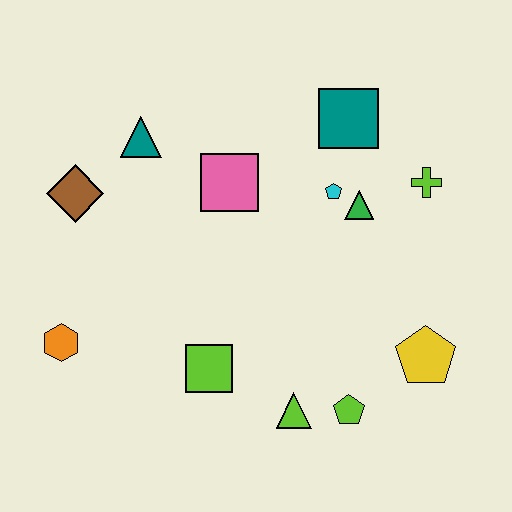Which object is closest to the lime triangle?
The lime pentagon is closest to the lime triangle.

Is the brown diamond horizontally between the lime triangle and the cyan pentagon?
No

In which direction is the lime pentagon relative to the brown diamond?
The lime pentagon is to the right of the brown diamond.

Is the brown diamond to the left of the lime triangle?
Yes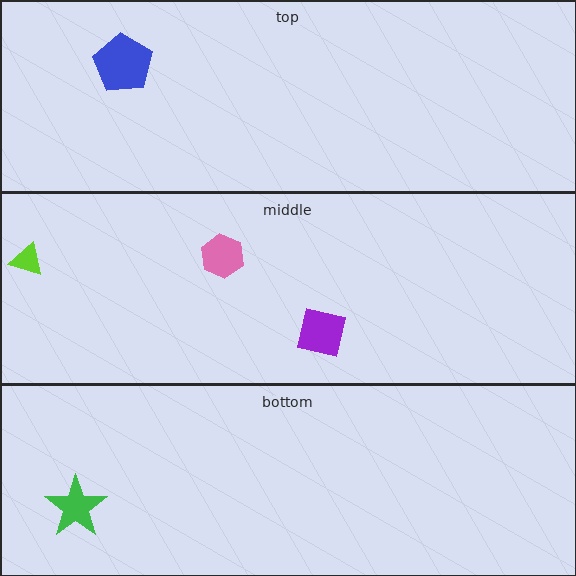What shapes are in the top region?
The blue pentagon.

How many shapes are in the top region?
1.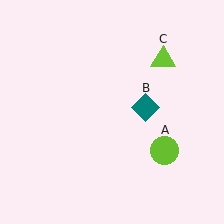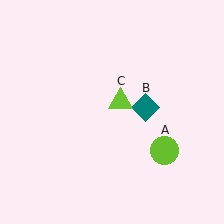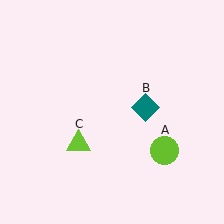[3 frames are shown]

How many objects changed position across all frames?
1 object changed position: lime triangle (object C).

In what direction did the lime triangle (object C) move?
The lime triangle (object C) moved down and to the left.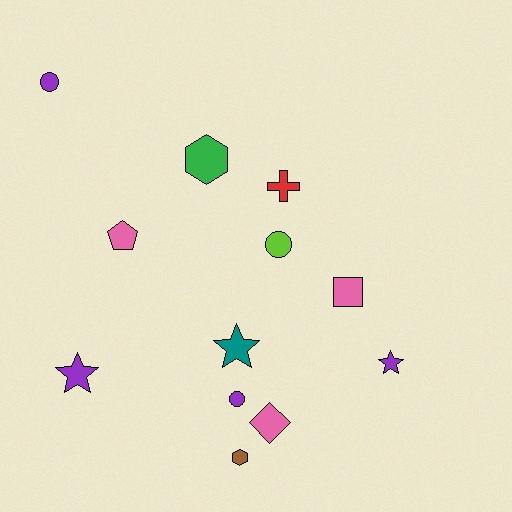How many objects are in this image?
There are 12 objects.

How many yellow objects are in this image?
There are no yellow objects.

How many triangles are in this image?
There are no triangles.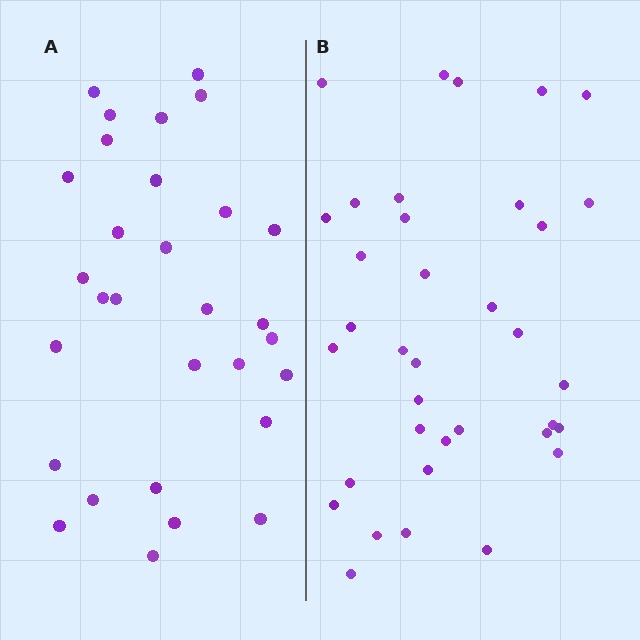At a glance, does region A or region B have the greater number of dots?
Region B (the right region) has more dots.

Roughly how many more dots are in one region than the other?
Region B has about 6 more dots than region A.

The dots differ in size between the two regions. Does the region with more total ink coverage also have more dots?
No. Region A has more total ink coverage because its dots are larger, but region B actually contains more individual dots. Total area can be misleading — the number of items is what matters here.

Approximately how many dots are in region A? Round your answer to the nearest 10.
About 30 dots.